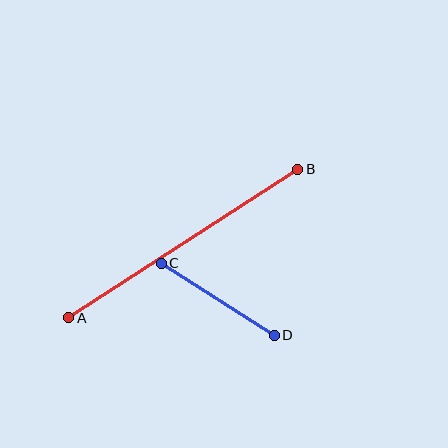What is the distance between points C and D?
The distance is approximately 134 pixels.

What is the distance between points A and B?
The distance is approximately 273 pixels.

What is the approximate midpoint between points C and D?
The midpoint is at approximately (218, 299) pixels.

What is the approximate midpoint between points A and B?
The midpoint is at approximately (183, 244) pixels.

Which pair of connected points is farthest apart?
Points A and B are farthest apart.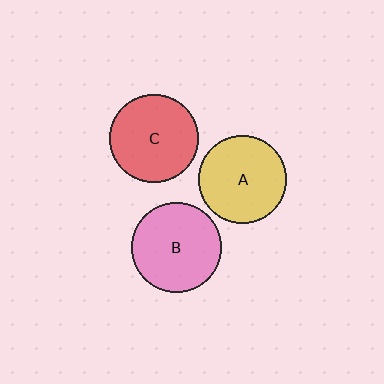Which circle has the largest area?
Circle B (pink).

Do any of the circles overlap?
No, none of the circles overlap.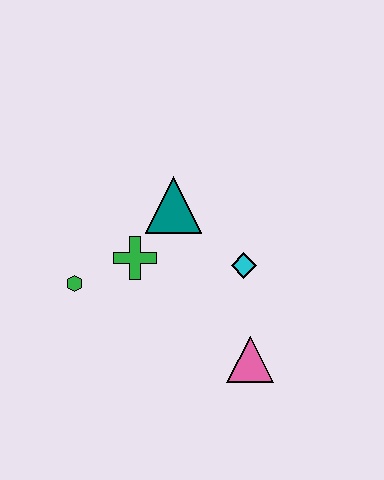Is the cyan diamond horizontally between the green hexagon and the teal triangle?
No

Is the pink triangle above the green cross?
No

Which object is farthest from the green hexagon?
The pink triangle is farthest from the green hexagon.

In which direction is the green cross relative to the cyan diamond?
The green cross is to the left of the cyan diamond.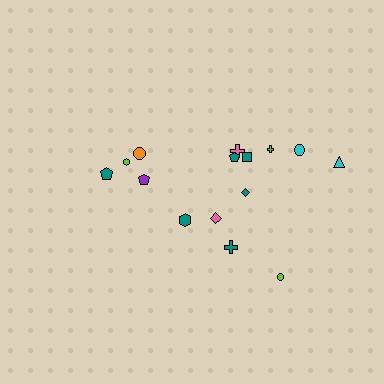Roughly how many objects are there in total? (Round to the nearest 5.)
Roughly 15 objects in total.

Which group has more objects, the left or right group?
The right group.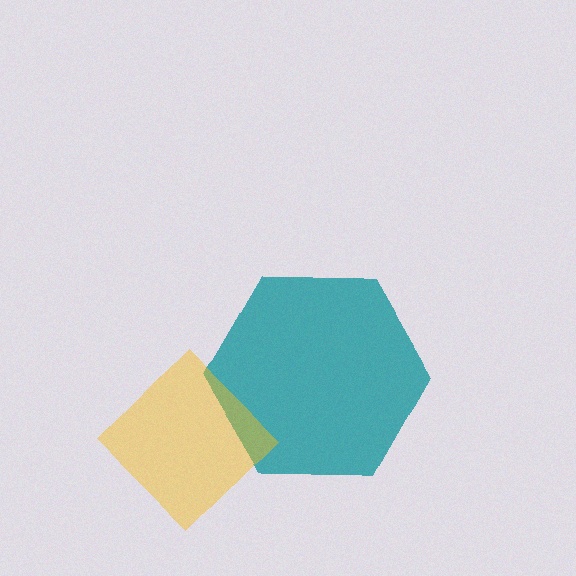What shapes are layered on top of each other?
The layered shapes are: a teal hexagon, a yellow diamond.